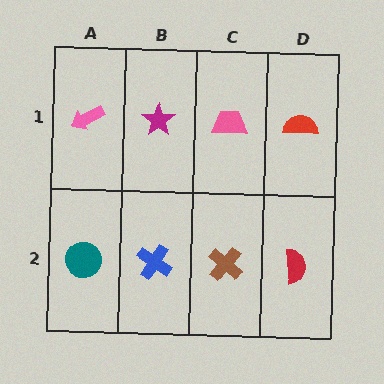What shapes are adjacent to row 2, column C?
A pink trapezoid (row 1, column C), a blue cross (row 2, column B), a red semicircle (row 2, column D).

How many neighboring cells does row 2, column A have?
2.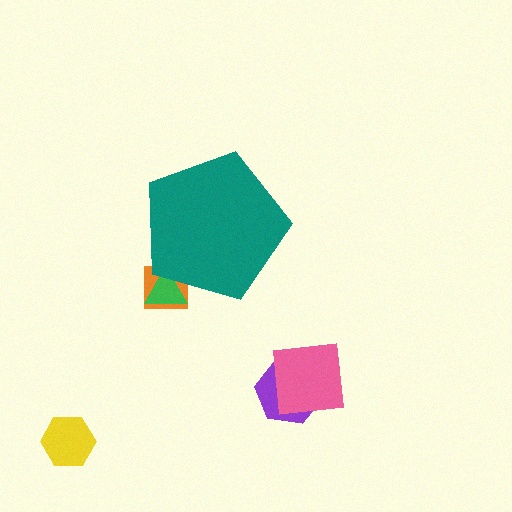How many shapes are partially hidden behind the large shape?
2 shapes are partially hidden.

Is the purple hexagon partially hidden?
No, the purple hexagon is fully visible.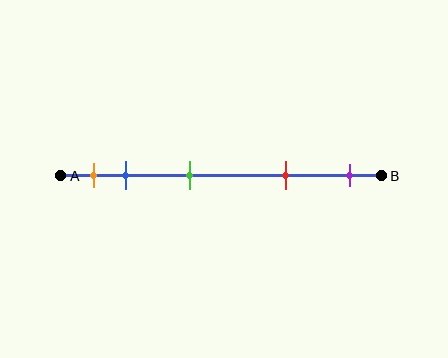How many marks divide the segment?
There are 5 marks dividing the segment.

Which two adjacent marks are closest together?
The orange and blue marks are the closest adjacent pair.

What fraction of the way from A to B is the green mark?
The green mark is approximately 40% (0.4) of the way from A to B.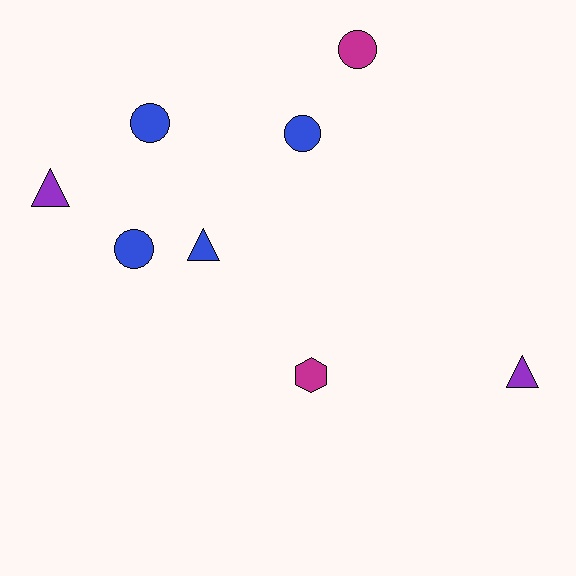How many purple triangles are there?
There are 2 purple triangles.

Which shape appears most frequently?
Circle, with 4 objects.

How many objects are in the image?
There are 8 objects.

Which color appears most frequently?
Blue, with 4 objects.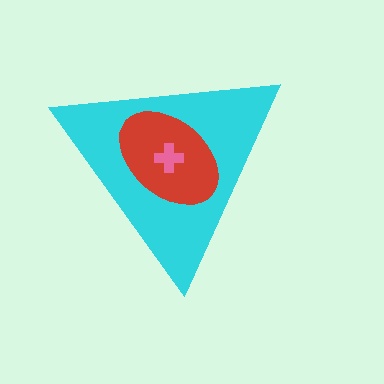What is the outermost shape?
The cyan triangle.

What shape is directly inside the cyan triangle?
The red ellipse.